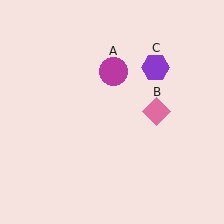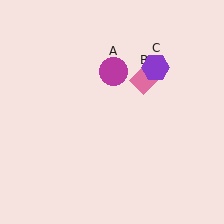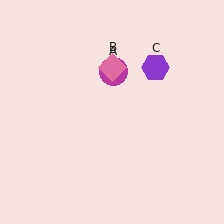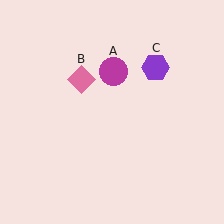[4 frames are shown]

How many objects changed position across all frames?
1 object changed position: pink diamond (object B).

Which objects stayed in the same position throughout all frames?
Magenta circle (object A) and purple hexagon (object C) remained stationary.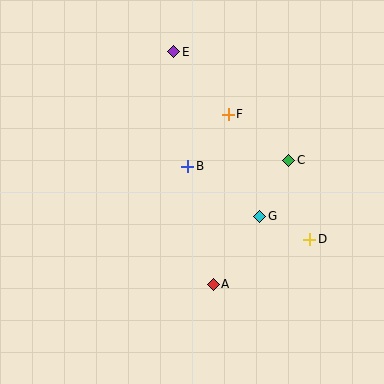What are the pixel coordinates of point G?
Point G is at (260, 216).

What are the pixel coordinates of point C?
Point C is at (289, 160).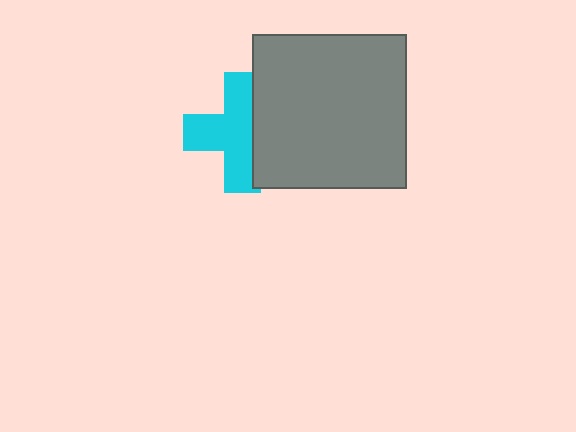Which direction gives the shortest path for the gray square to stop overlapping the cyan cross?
Moving right gives the shortest separation.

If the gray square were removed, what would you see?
You would see the complete cyan cross.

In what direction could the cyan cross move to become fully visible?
The cyan cross could move left. That would shift it out from behind the gray square entirely.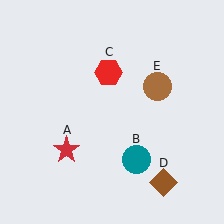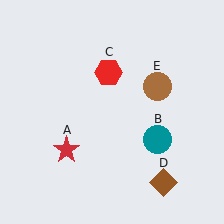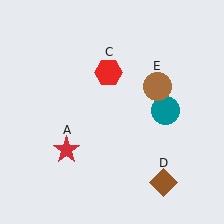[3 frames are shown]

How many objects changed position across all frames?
1 object changed position: teal circle (object B).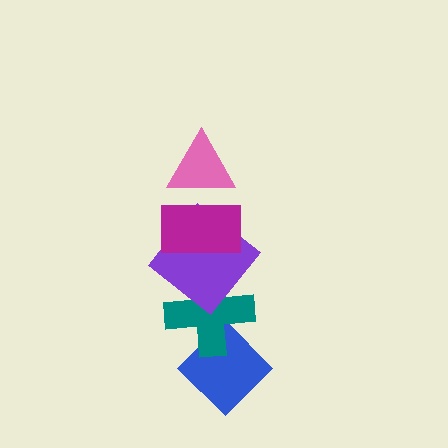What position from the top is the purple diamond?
The purple diamond is 3rd from the top.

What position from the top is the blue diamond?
The blue diamond is 5th from the top.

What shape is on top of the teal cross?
The purple diamond is on top of the teal cross.